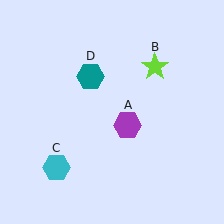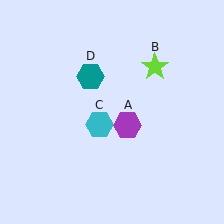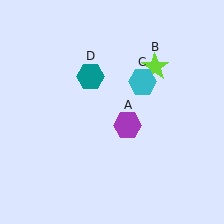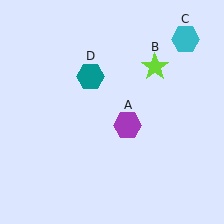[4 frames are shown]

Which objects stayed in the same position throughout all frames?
Purple hexagon (object A) and lime star (object B) and teal hexagon (object D) remained stationary.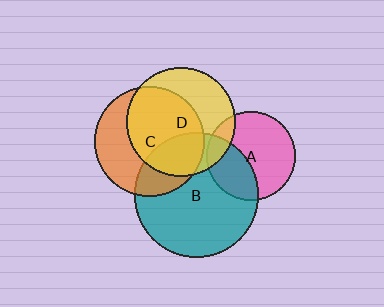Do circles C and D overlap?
Yes.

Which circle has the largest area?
Circle B (teal).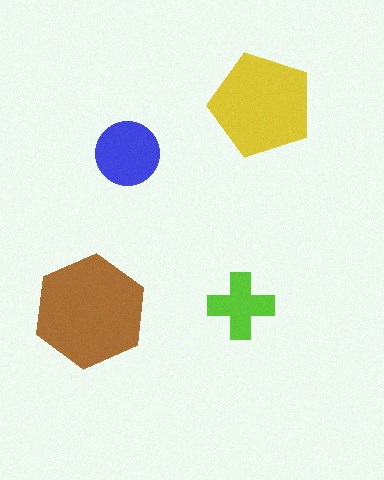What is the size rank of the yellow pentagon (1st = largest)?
2nd.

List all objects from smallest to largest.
The lime cross, the blue circle, the yellow pentagon, the brown hexagon.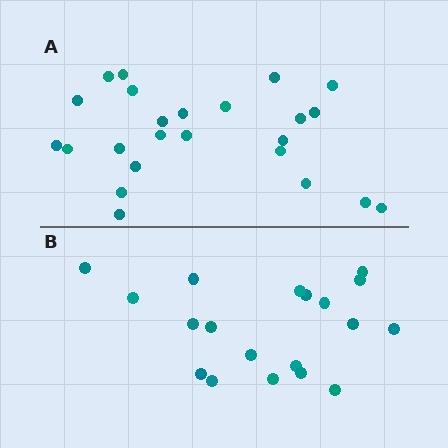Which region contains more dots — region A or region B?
Region A (the top region) has more dots.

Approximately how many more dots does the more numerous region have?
Region A has about 5 more dots than region B.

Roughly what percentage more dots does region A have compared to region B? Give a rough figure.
About 25% more.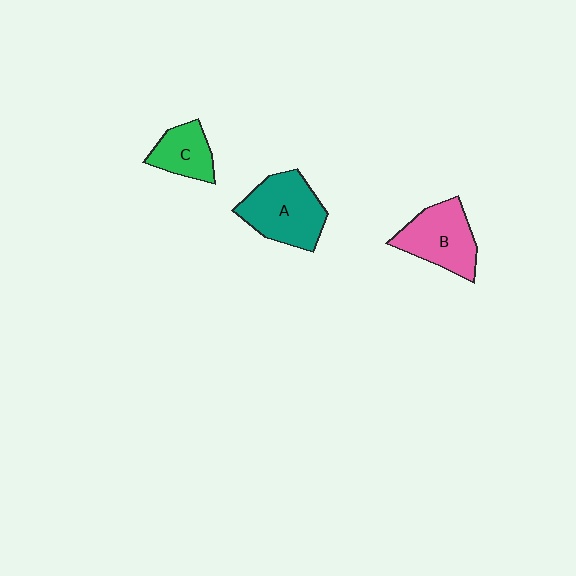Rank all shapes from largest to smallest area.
From largest to smallest: A (teal), B (pink), C (green).